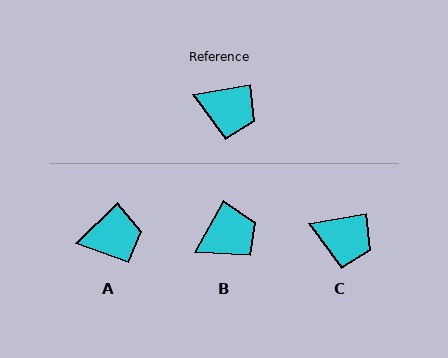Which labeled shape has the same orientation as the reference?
C.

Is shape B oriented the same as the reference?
No, it is off by about 50 degrees.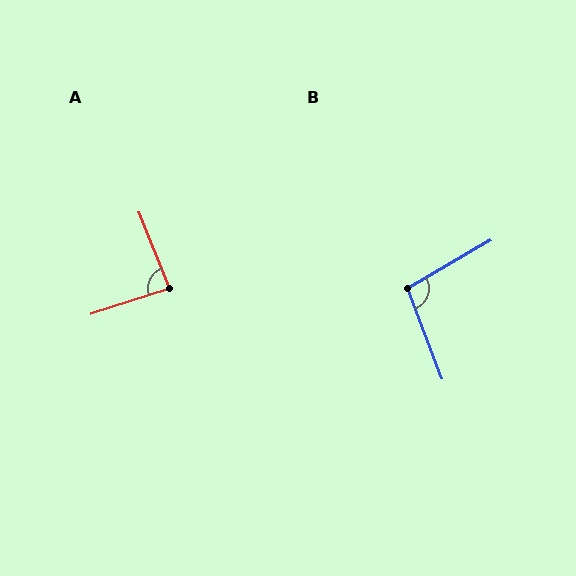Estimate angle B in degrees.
Approximately 100 degrees.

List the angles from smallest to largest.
A (86°), B (100°).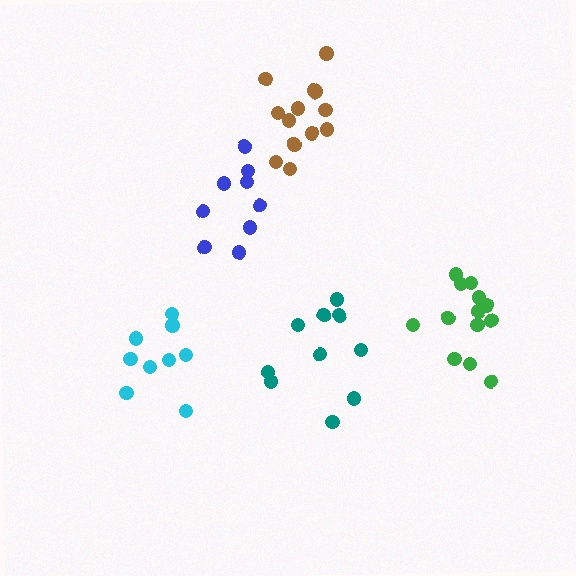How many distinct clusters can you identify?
There are 5 distinct clusters.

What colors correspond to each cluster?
The clusters are colored: blue, teal, brown, cyan, green.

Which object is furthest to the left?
The cyan cluster is leftmost.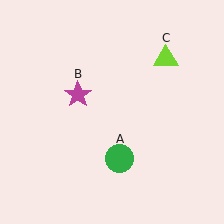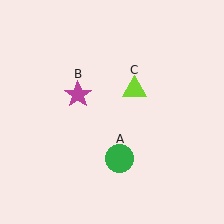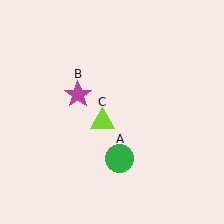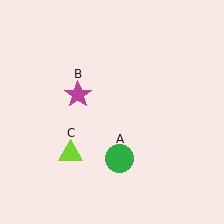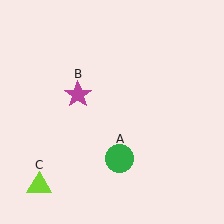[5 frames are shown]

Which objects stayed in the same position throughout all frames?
Green circle (object A) and magenta star (object B) remained stationary.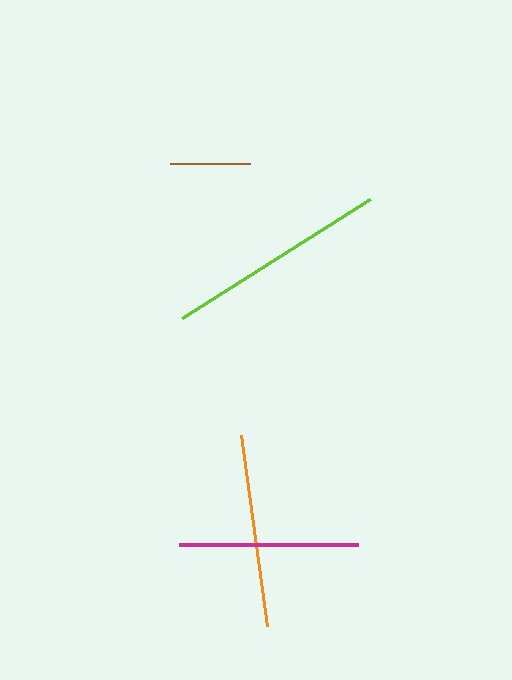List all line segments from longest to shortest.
From longest to shortest: lime, orange, magenta, brown.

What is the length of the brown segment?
The brown segment is approximately 80 pixels long.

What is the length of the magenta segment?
The magenta segment is approximately 180 pixels long.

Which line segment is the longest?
The lime line is the longest at approximately 222 pixels.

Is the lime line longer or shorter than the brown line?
The lime line is longer than the brown line.